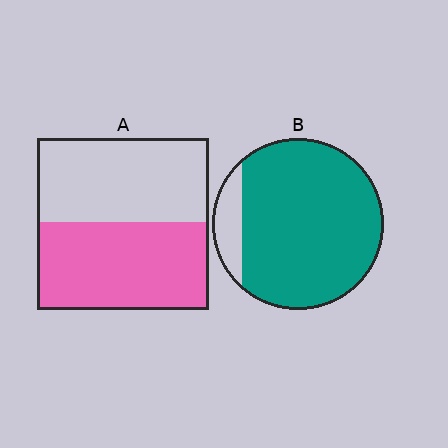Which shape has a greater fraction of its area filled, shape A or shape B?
Shape B.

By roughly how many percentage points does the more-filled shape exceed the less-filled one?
By roughly 35 percentage points (B over A).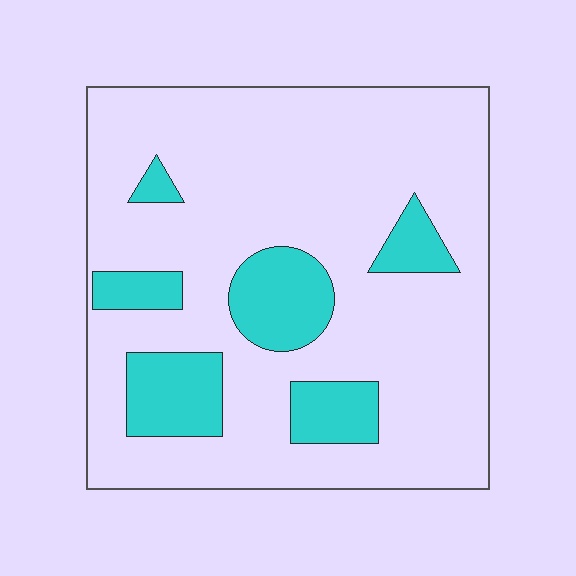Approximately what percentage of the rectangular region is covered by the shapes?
Approximately 20%.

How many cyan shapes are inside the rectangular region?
6.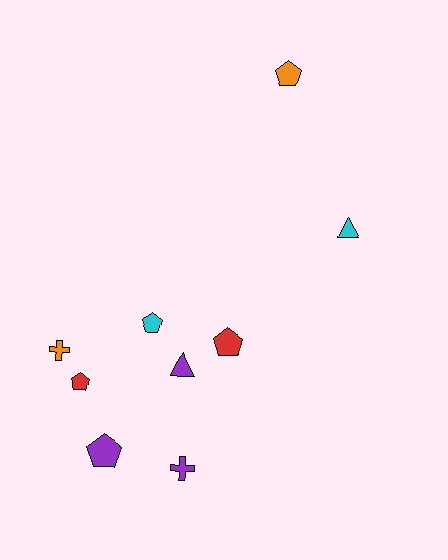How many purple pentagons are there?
There is 1 purple pentagon.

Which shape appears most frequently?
Pentagon, with 5 objects.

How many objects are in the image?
There are 9 objects.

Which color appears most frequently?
Purple, with 3 objects.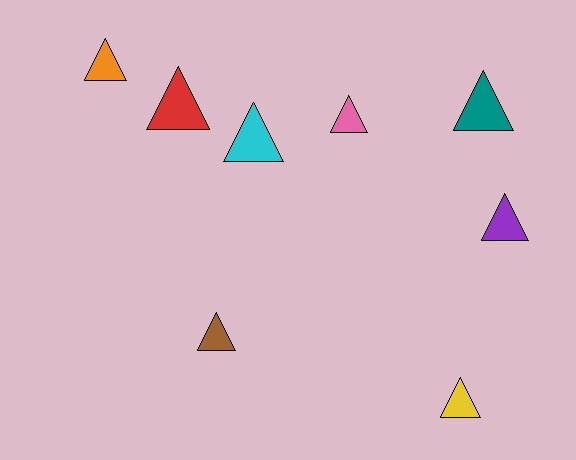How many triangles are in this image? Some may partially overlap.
There are 8 triangles.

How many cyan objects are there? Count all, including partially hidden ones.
There is 1 cyan object.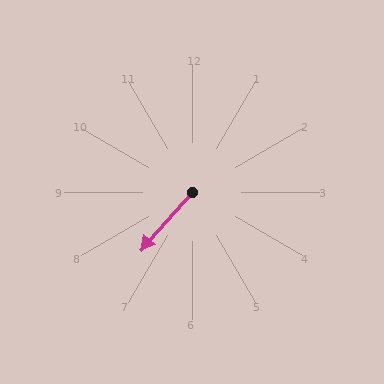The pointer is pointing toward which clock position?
Roughly 7 o'clock.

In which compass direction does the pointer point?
Southwest.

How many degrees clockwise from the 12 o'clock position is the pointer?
Approximately 221 degrees.